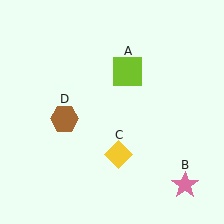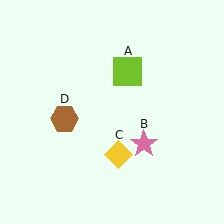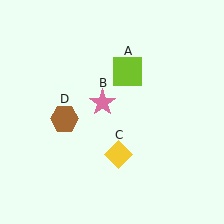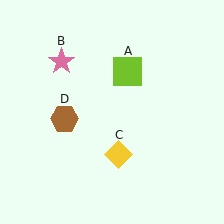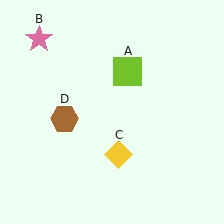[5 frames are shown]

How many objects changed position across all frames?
1 object changed position: pink star (object B).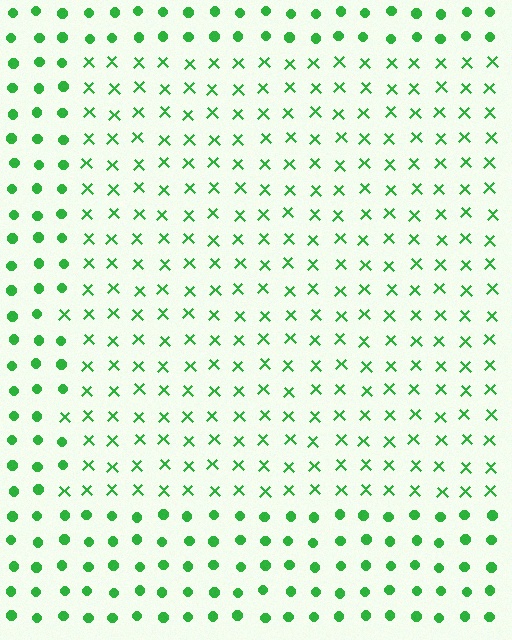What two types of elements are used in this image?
The image uses X marks inside the rectangle region and circles outside it.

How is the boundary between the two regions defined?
The boundary is defined by a change in element shape: X marks inside vs. circles outside. All elements share the same color and spacing.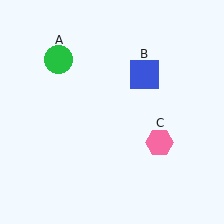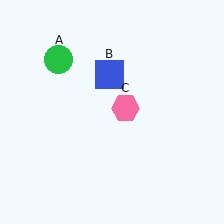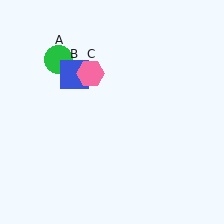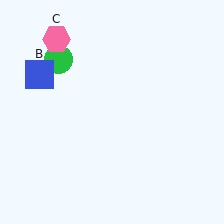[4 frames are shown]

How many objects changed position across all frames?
2 objects changed position: blue square (object B), pink hexagon (object C).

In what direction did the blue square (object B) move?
The blue square (object B) moved left.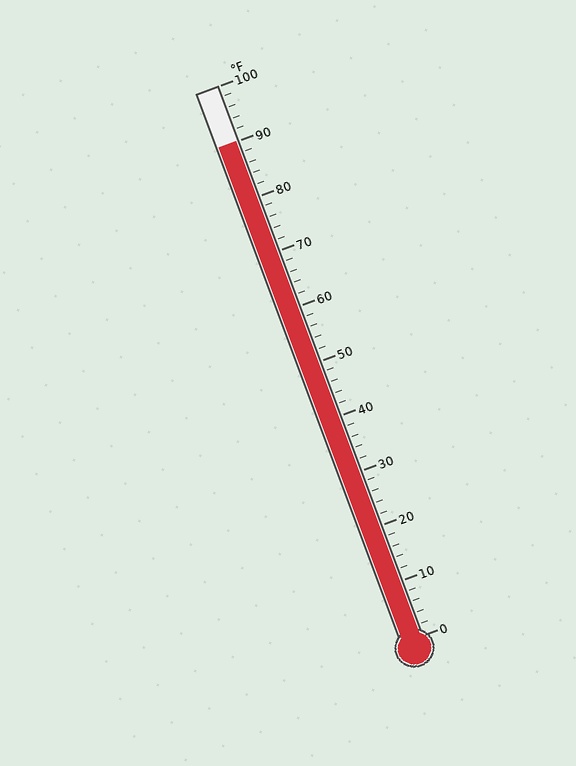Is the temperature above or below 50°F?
The temperature is above 50°F.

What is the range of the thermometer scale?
The thermometer scale ranges from 0°F to 100°F.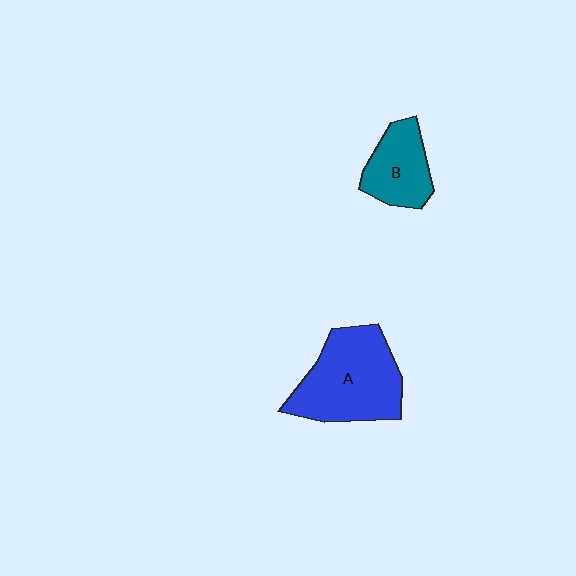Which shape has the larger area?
Shape A (blue).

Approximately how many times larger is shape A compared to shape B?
Approximately 1.8 times.